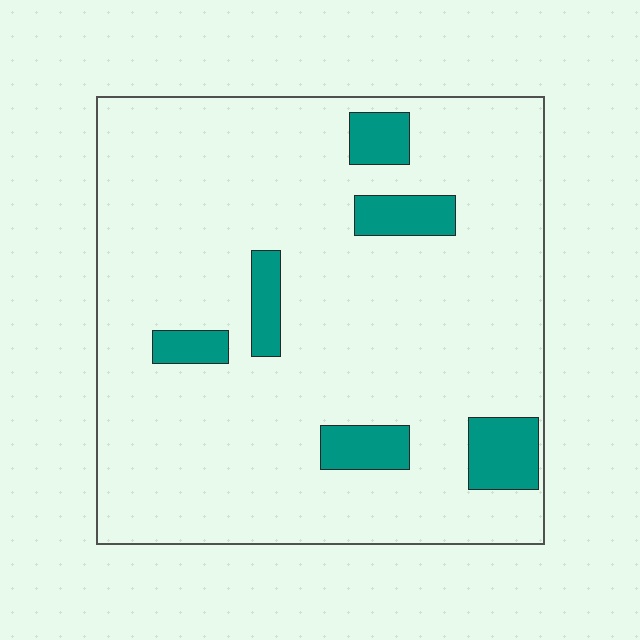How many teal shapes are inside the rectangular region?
6.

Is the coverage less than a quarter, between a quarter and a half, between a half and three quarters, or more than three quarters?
Less than a quarter.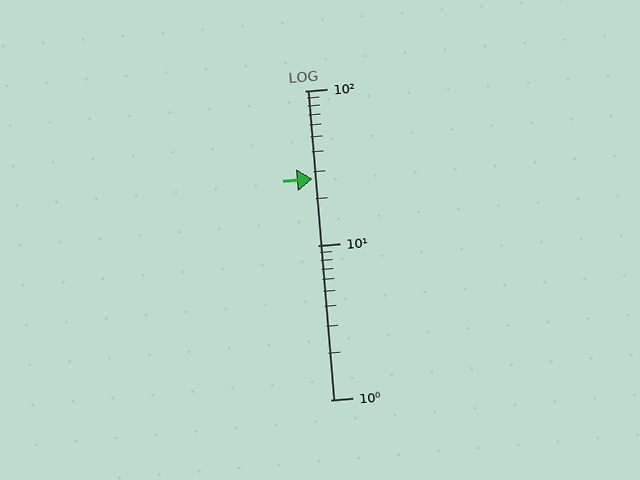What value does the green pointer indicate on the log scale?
The pointer indicates approximately 27.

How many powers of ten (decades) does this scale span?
The scale spans 2 decades, from 1 to 100.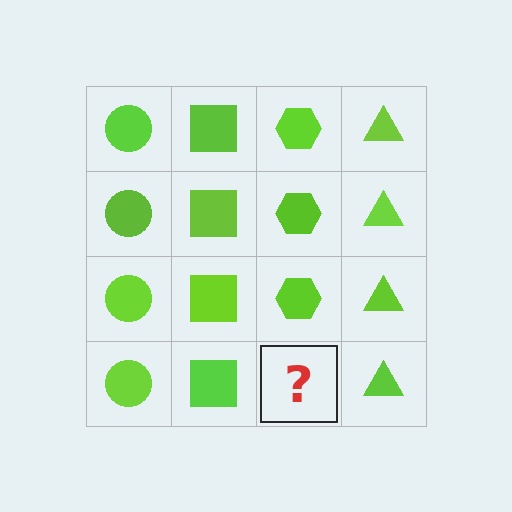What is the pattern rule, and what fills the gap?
The rule is that each column has a consistent shape. The gap should be filled with a lime hexagon.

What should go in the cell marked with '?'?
The missing cell should contain a lime hexagon.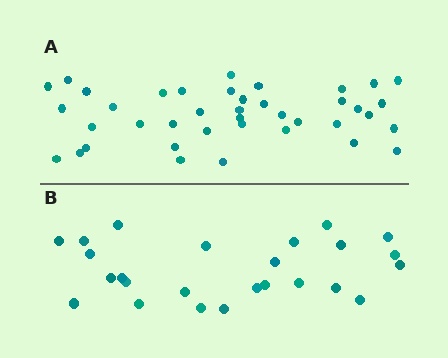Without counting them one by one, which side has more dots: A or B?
Region A (the top region) has more dots.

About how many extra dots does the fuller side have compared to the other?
Region A has approximately 15 more dots than region B.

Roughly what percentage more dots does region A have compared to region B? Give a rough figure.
About 60% more.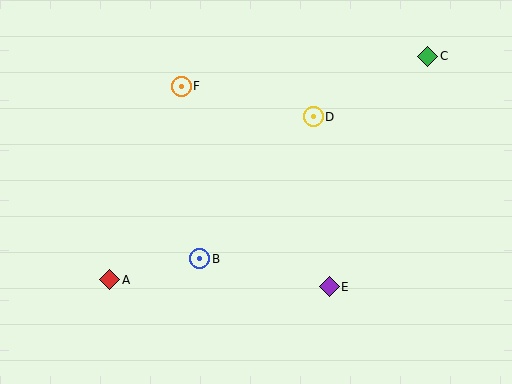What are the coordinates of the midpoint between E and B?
The midpoint between E and B is at (264, 273).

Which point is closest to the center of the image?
Point B at (200, 259) is closest to the center.